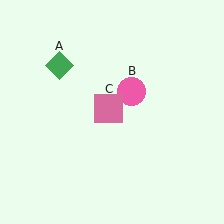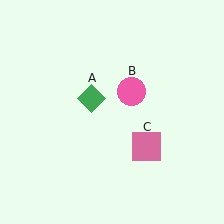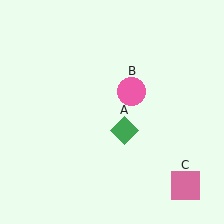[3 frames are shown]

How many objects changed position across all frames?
2 objects changed position: green diamond (object A), pink square (object C).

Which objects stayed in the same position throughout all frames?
Pink circle (object B) remained stationary.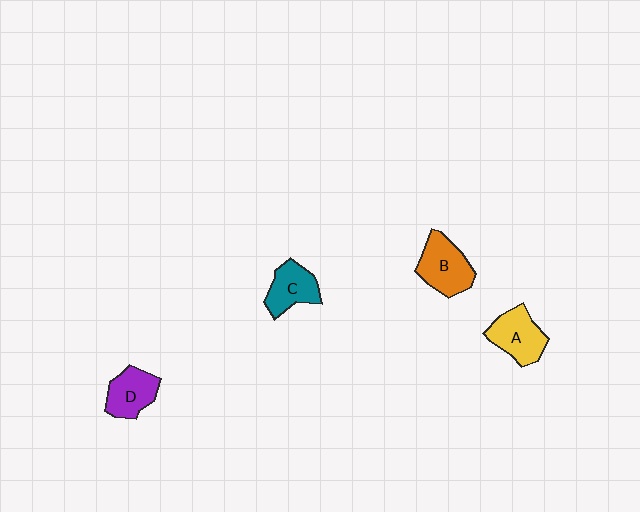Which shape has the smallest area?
Shape C (teal).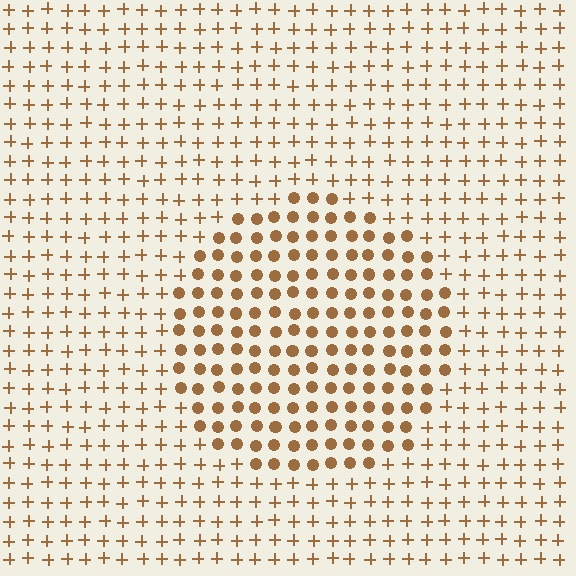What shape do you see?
I see a circle.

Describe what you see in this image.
The image is filled with small brown elements arranged in a uniform grid. A circle-shaped region contains circles, while the surrounding area contains plus signs. The boundary is defined purely by the change in element shape.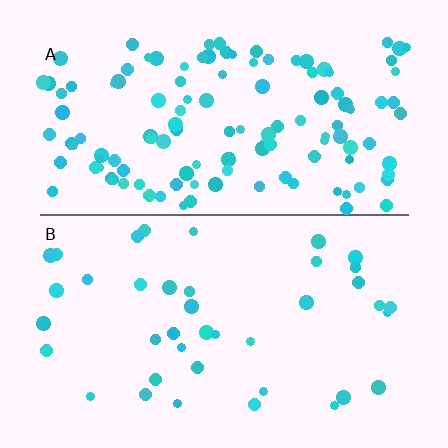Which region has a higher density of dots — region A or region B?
A (the top).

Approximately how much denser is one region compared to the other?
Approximately 3.1× — region A over region B.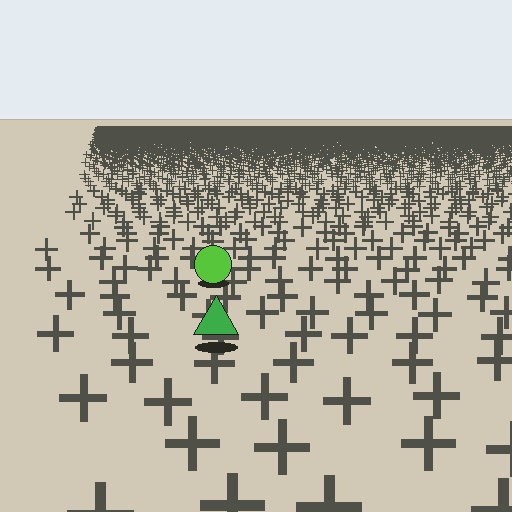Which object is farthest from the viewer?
The lime circle is farthest from the viewer. It appears smaller and the ground texture around it is denser.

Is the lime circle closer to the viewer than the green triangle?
No. The green triangle is closer — you can tell from the texture gradient: the ground texture is coarser near it.